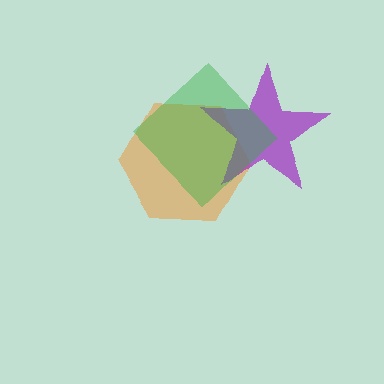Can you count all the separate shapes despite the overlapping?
Yes, there are 3 separate shapes.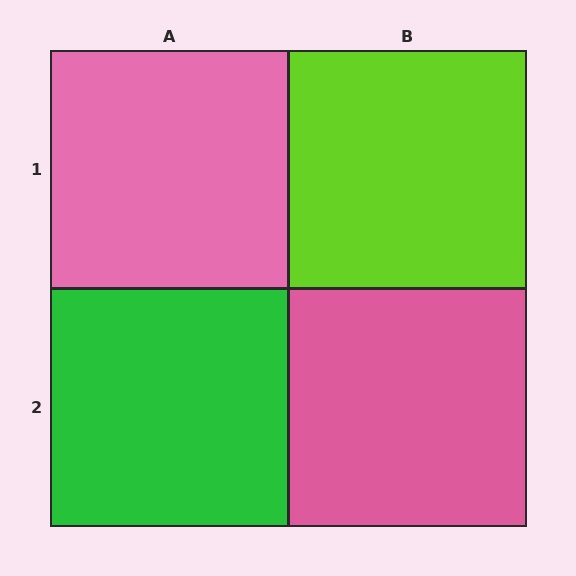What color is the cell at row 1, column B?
Lime.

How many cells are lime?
1 cell is lime.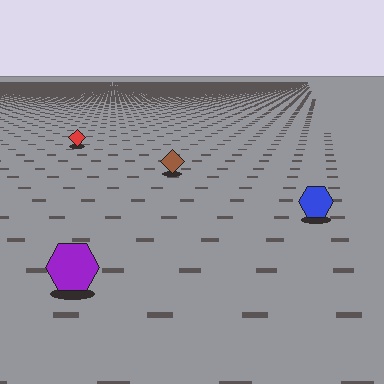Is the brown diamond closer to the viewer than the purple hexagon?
No. The purple hexagon is closer — you can tell from the texture gradient: the ground texture is coarser near it.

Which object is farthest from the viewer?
The red diamond is farthest from the viewer. It appears smaller and the ground texture around it is denser.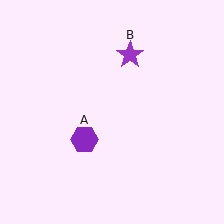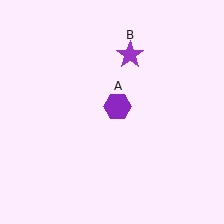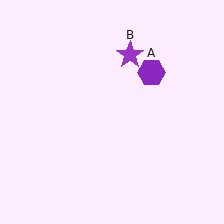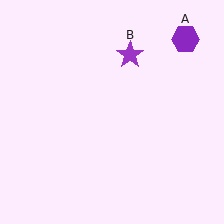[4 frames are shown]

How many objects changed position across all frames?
1 object changed position: purple hexagon (object A).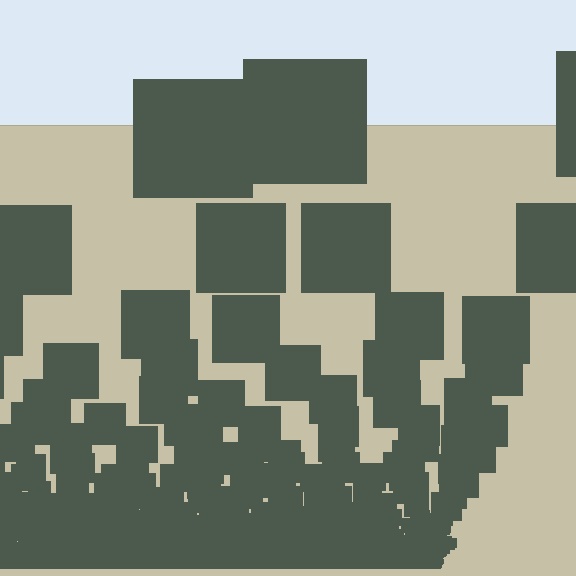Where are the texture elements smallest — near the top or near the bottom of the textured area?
Near the bottom.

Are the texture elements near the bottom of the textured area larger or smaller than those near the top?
Smaller. The gradient is inverted — elements near the bottom are smaller and denser.